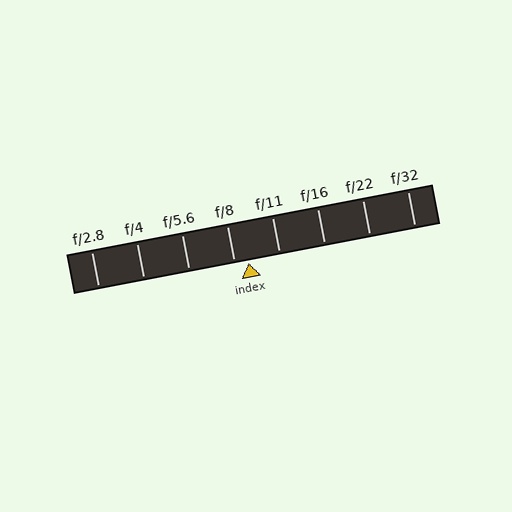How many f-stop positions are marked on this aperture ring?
There are 8 f-stop positions marked.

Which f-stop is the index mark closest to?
The index mark is closest to f/8.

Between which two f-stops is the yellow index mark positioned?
The index mark is between f/8 and f/11.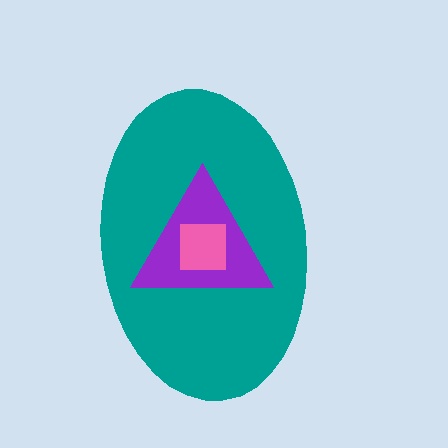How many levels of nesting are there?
3.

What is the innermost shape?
The pink square.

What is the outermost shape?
The teal ellipse.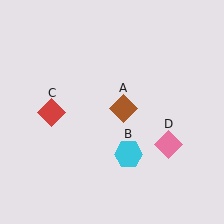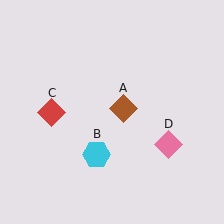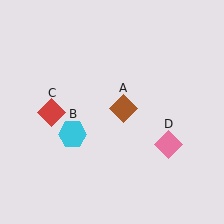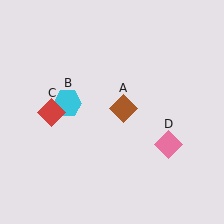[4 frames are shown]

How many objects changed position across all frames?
1 object changed position: cyan hexagon (object B).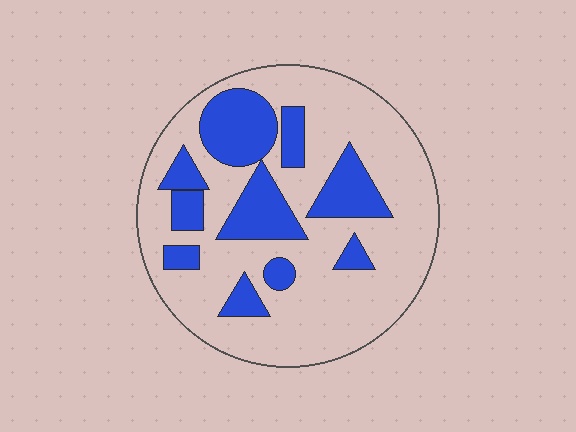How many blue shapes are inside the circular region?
10.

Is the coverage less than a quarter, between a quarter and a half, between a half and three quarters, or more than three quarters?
Between a quarter and a half.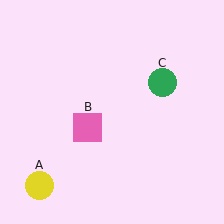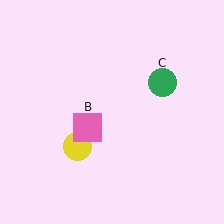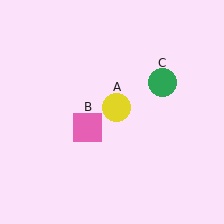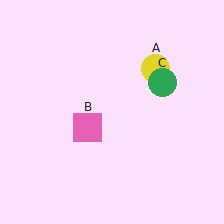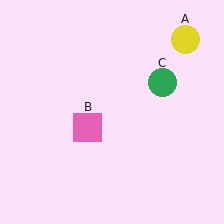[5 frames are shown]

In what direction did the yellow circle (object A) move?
The yellow circle (object A) moved up and to the right.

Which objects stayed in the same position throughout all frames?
Pink square (object B) and green circle (object C) remained stationary.